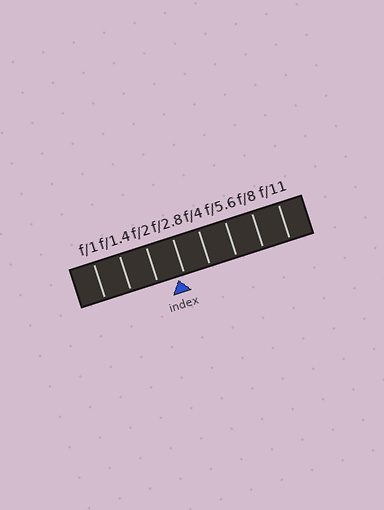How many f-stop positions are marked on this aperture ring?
There are 8 f-stop positions marked.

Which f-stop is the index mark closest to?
The index mark is closest to f/2.8.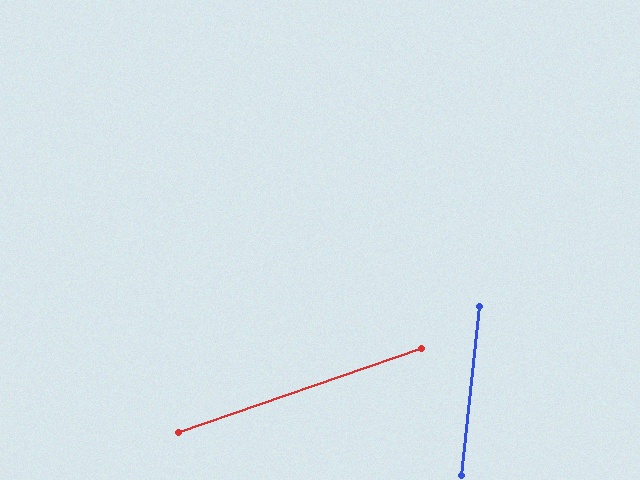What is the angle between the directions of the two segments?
Approximately 65 degrees.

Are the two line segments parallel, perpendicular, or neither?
Neither parallel nor perpendicular — they differ by about 65°.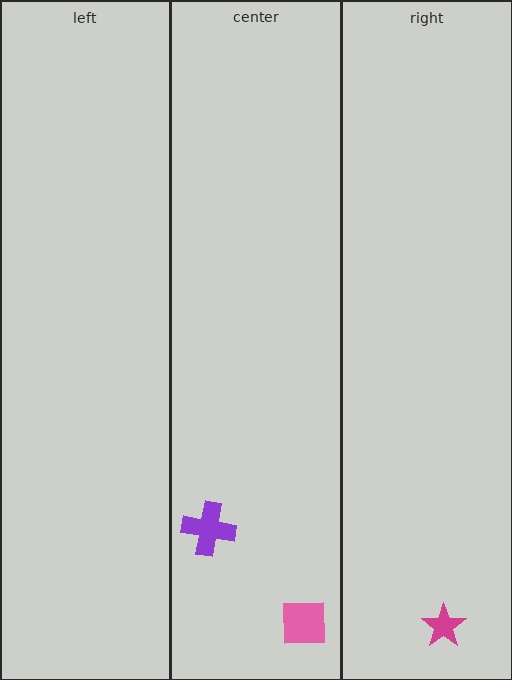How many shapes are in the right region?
1.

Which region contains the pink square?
The center region.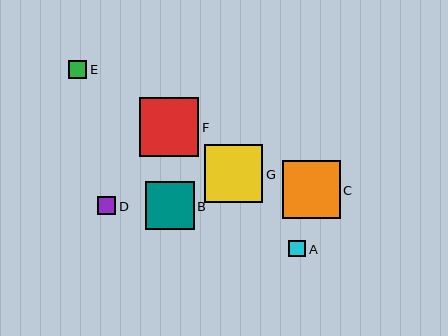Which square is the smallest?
Square A is the smallest with a size of approximately 17 pixels.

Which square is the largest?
Square F is the largest with a size of approximately 59 pixels.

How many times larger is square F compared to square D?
Square F is approximately 3.3 times the size of square D.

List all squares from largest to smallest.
From largest to smallest: F, G, C, B, D, E, A.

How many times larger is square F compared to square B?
Square F is approximately 1.2 times the size of square B.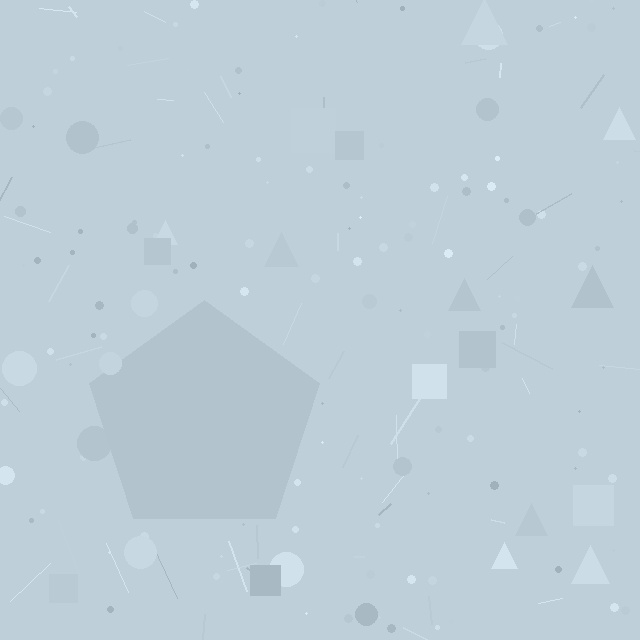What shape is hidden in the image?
A pentagon is hidden in the image.